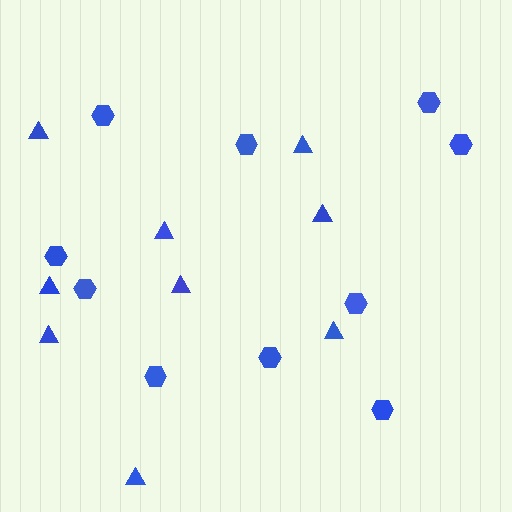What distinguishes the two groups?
There are 2 groups: one group of hexagons (10) and one group of triangles (9).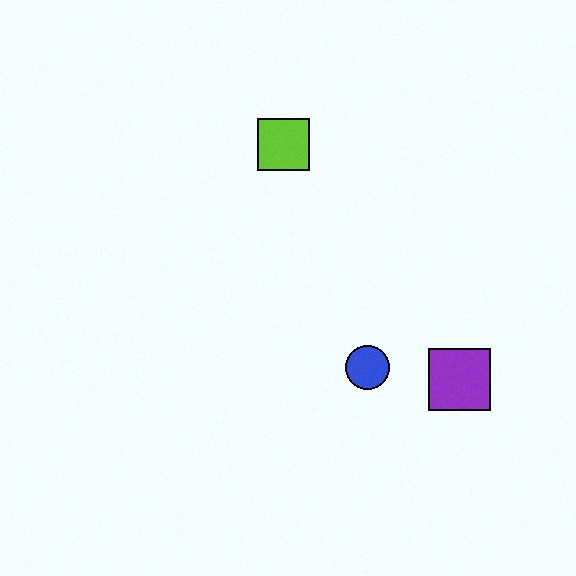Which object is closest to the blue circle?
The purple square is closest to the blue circle.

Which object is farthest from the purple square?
The lime square is farthest from the purple square.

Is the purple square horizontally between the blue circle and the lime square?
No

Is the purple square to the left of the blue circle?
No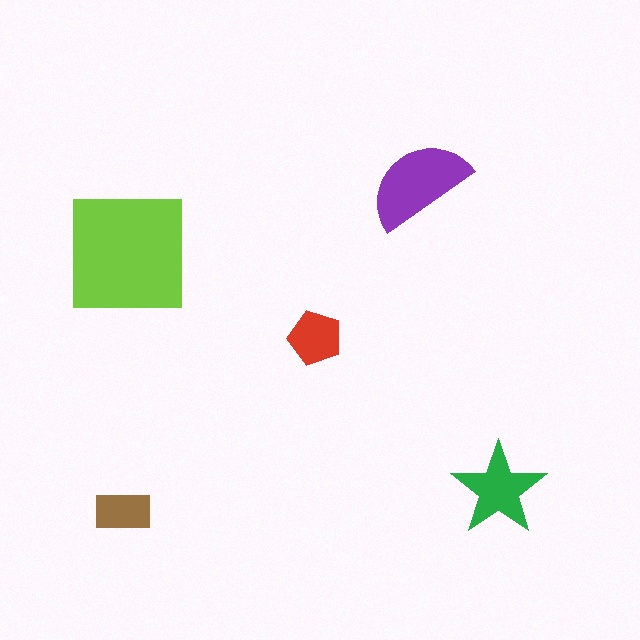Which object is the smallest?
The brown rectangle.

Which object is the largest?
The lime square.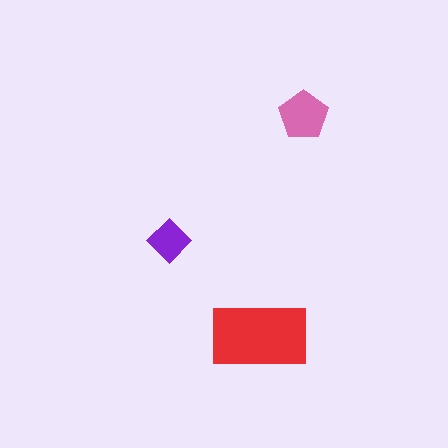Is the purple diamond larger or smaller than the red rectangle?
Smaller.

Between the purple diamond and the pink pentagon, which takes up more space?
The pink pentagon.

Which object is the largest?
The red rectangle.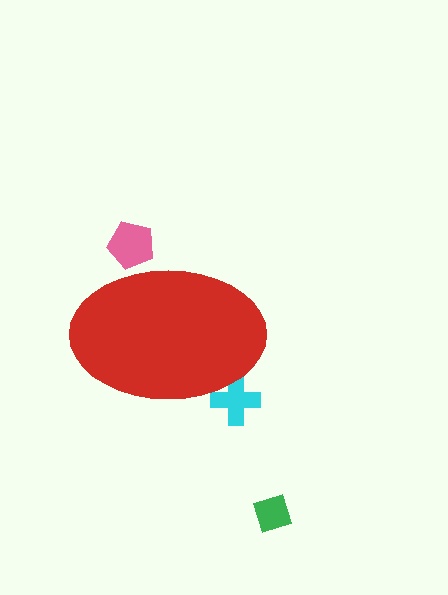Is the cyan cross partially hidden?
Yes, the cyan cross is partially hidden behind the red ellipse.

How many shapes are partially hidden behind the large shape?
2 shapes are partially hidden.